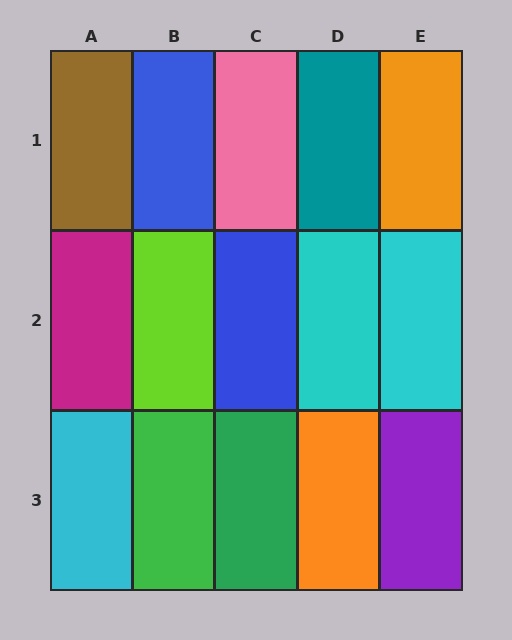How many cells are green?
2 cells are green.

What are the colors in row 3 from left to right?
Cyan, green, green, orange, purple.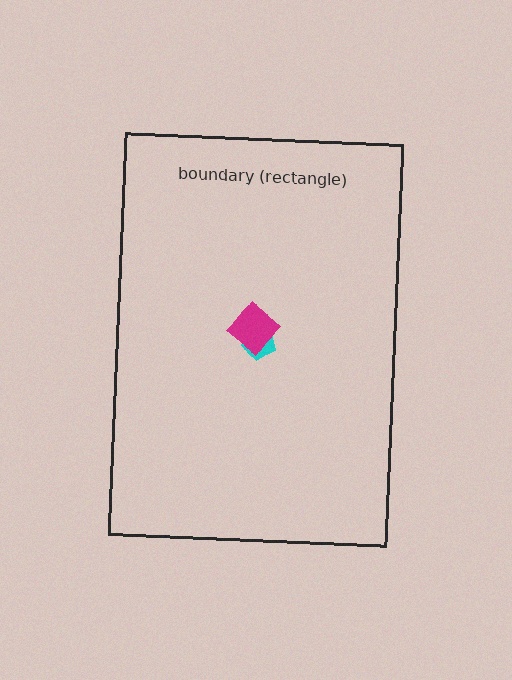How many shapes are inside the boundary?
2 inside, 0 outside.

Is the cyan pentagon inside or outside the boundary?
Inside.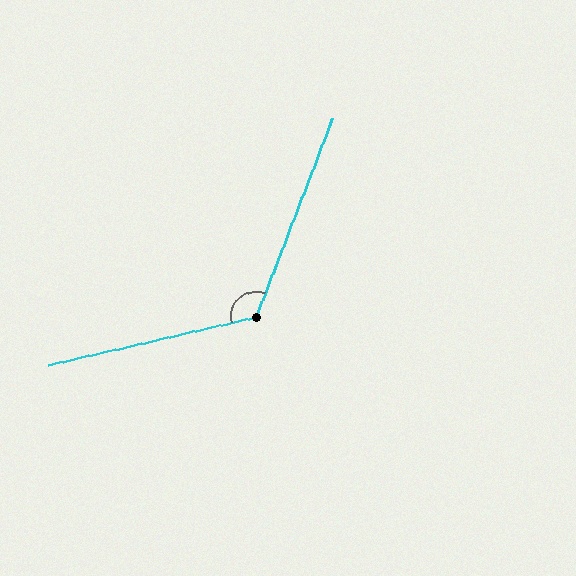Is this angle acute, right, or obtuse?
It is obtuse.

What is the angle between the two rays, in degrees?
Approximately 124 degrees.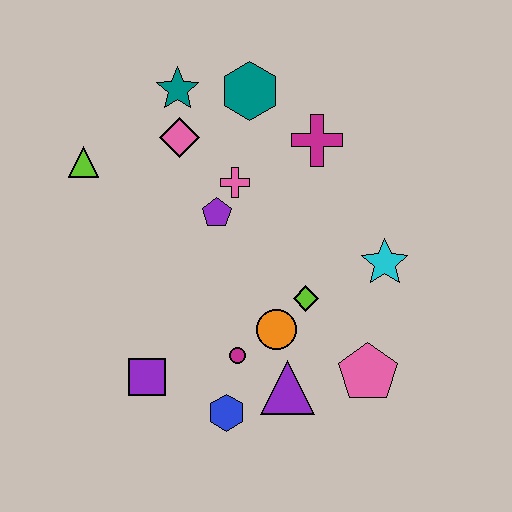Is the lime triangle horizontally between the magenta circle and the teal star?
No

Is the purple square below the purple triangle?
No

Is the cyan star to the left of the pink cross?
No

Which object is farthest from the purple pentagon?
The pink pentagon is farthest from the purple pentagon.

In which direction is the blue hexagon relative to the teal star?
The blue hexagon is below the teal star.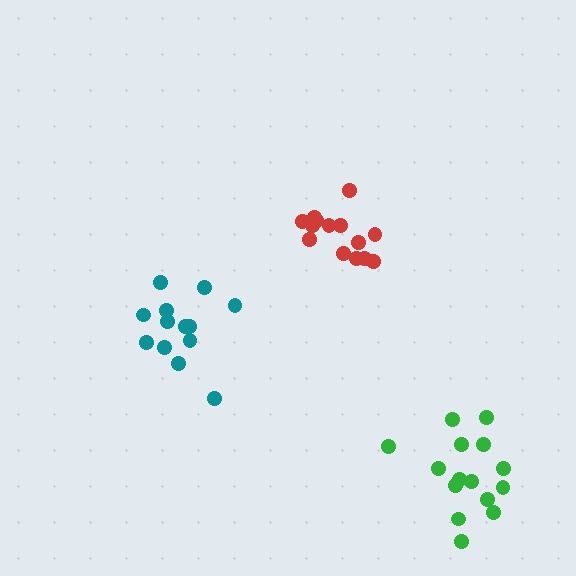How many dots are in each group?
Group 1: 13 dots, Group 2: 15 dots, Group 3: 14 dots (42 total).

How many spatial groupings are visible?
There are 3 spatial groupings.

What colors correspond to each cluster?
The clusters are colored: teal, green, red.